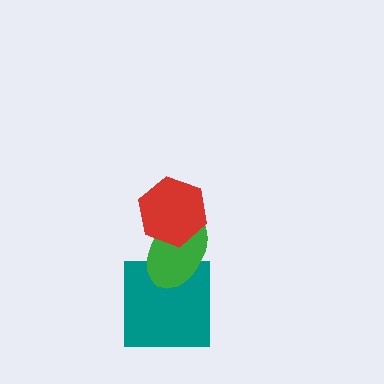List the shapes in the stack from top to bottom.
From top to bottom: the red hexagon, the green ellipse, the teal square.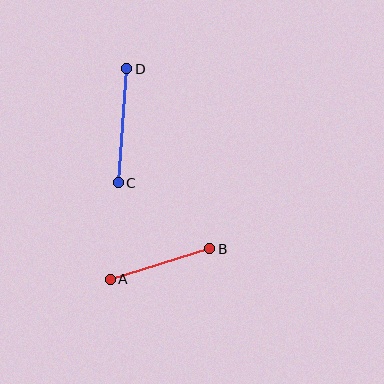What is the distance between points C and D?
The distance is approximately 114 pixels.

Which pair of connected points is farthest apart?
Points C and D are farthest apart.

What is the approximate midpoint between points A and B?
The midpoint is at approximately (160, 264) pixels.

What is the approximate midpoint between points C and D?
The midpoint is at approximately (122, 126) pixels.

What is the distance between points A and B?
The distance is approximately 104 pixels.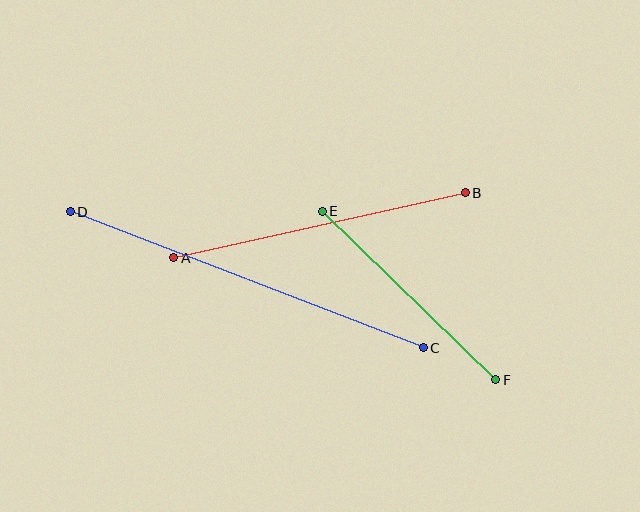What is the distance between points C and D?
The distance is approximately 378 pixels.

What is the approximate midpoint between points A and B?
The midpoint is at approximately (320, 225) pixels.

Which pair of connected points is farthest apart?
Points C and D are farthest apart.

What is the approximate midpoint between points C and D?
The midpoint is at approximately (247, 280) pixels.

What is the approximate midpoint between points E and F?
The midpoint is at approximately (409, 296) pixels.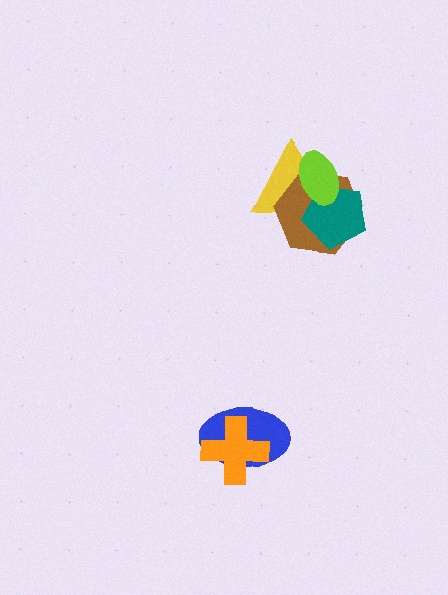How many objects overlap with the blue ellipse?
1 object overlaps with the blue ellipse.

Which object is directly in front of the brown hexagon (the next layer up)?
The teal pentagon is directly in front of the brown hexagon.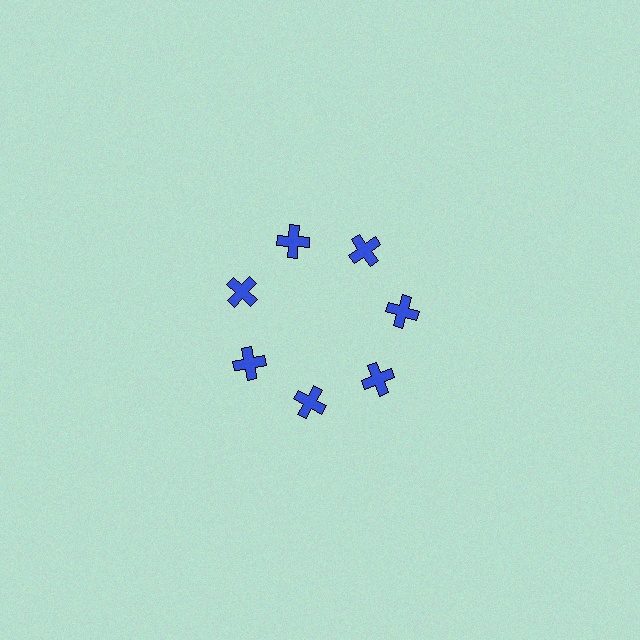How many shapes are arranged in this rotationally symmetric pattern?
There are 7 shapes, arranged in 7 groups of 1.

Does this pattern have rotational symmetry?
Yes, this pattern has 7-fold rotational symmetry. It looks the same after rotating 51 degrees around the center.